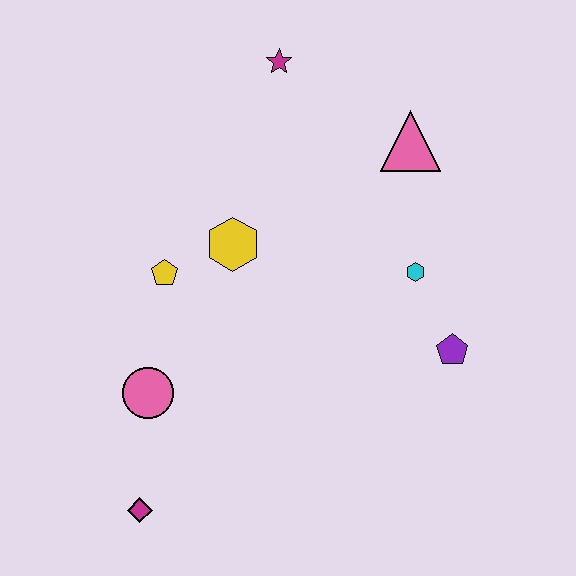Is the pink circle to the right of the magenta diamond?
Yes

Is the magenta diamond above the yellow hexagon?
No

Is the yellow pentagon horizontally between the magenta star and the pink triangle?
No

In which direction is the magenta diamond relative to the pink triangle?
The magenta diamond is below the pink triangle.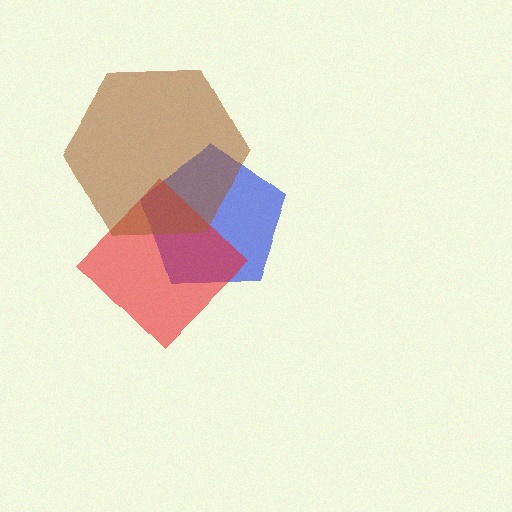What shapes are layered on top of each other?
The layered shapes are: a blue pentagon, a red diamond, a brown hexagon.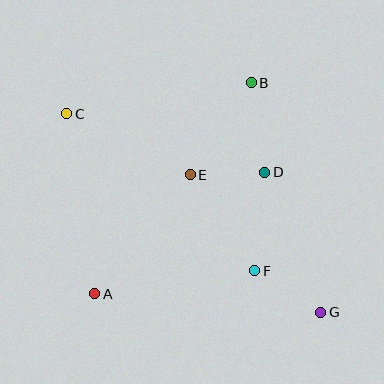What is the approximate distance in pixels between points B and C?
The distance between B and C is approximately 187 pixels.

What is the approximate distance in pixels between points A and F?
The distance between A and F is approximately 162 pixels.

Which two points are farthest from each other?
Points C and G are farthest from each other.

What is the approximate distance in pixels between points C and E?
The distance between C and E is approximately 138 pixels.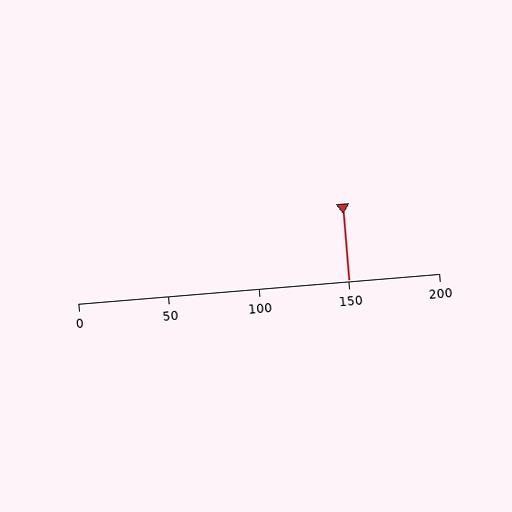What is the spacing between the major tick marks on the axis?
The major ticks are spaced 50 apart.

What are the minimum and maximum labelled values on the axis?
The axis runs from 0 to 200.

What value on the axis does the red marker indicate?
The marker indicates approximately 150.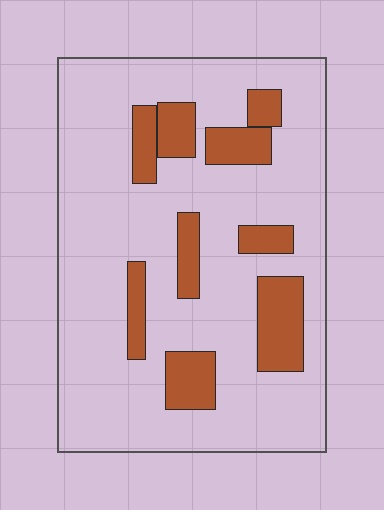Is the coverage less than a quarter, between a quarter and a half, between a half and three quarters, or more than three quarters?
Less than a quarter.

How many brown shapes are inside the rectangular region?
9.